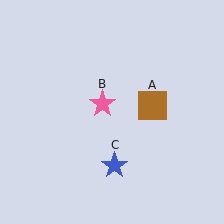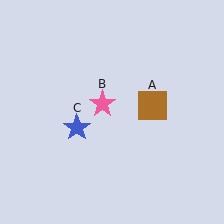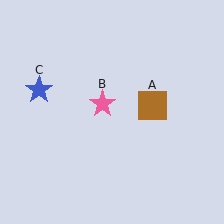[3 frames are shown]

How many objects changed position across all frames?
1 object changed position: blue star (object C).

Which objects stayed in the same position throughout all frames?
Brown square (object A) and pink star (object B) remained stationary.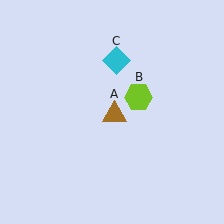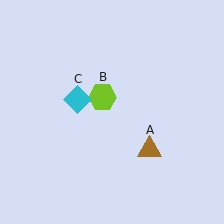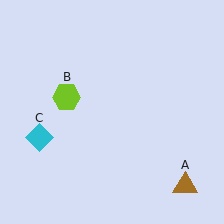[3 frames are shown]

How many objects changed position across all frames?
3 objects changed position: brown triangle (object A), lime hexagon (object B), cyan diamond (object C).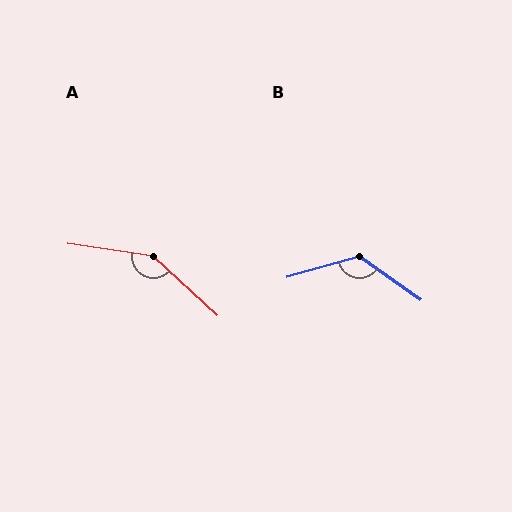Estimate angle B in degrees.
Approximately 129 degrees.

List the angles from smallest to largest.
B (129°), A (145°).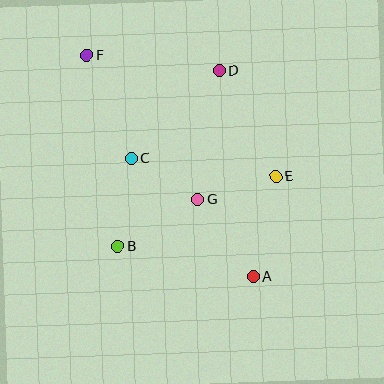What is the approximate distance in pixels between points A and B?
The distance between A and B is approximately 139 pixels.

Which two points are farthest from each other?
Points A and F are farthest from each other.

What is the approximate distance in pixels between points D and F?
The distance between D and F is approximately 133 pixels.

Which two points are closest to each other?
Points C and G are closest to each other.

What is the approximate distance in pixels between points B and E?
The distance between B and E is approximately 173 pixels.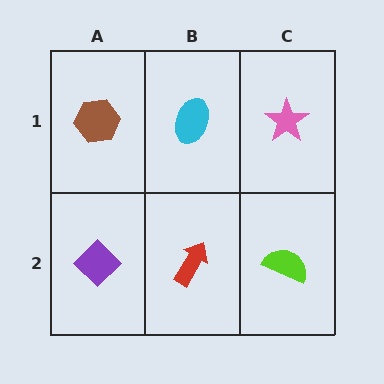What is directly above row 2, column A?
A brown hexagon.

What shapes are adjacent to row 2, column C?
A pink star (row 1, column C), a red arrow (row 2, column B).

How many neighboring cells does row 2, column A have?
2.